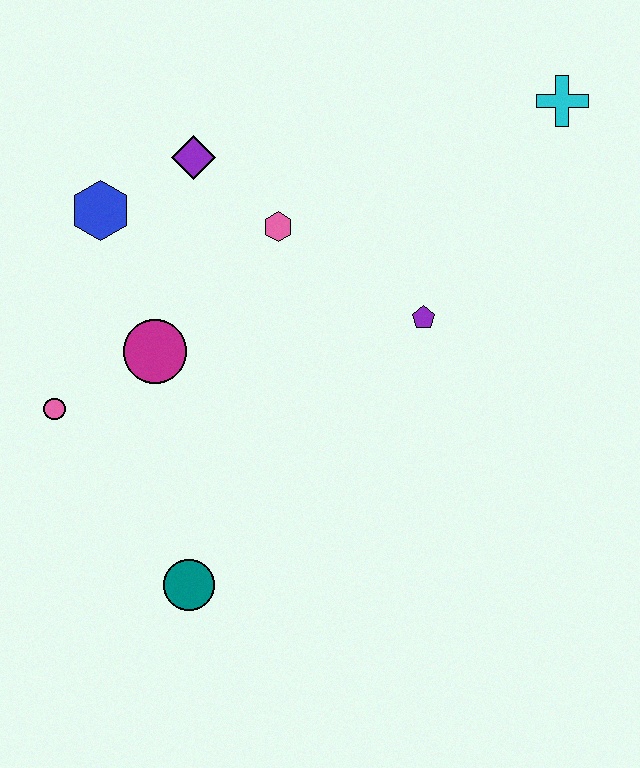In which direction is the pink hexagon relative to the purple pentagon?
The pink hexagon is to the left of the purple pentagon.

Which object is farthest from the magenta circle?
The cyan cross is farthest from the magenta circle.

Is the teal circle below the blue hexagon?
Yes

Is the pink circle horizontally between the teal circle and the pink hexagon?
No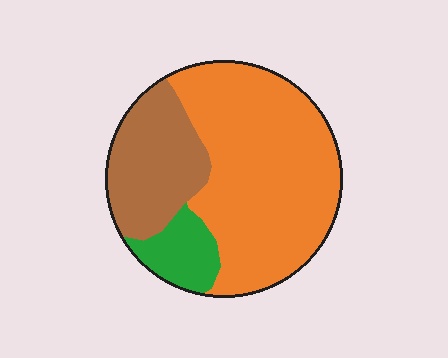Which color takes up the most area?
Orange, at roughly 65%.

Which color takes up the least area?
Green, at roughly 10%.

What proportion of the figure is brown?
Brown takes up between a quarter and a half of the figure.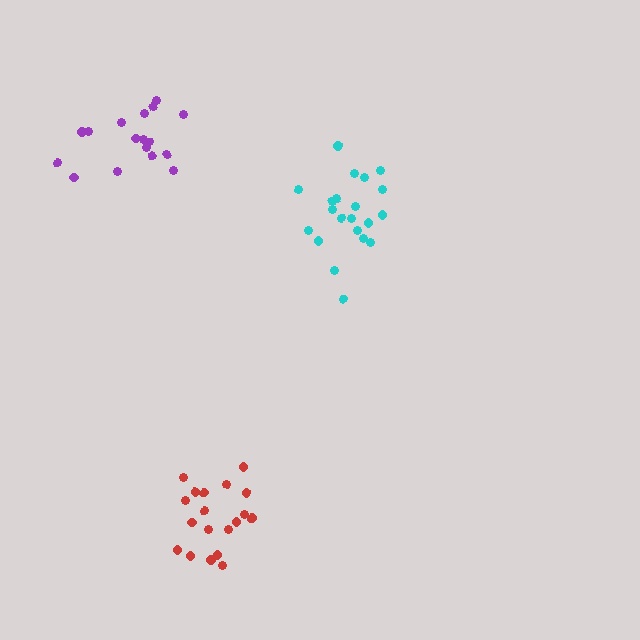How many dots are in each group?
Group 1: 17 dots, Group 2: 19 dots, Group 3: 21 dots (57 total).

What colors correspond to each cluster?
The clusters are colored: purple, red, cyan.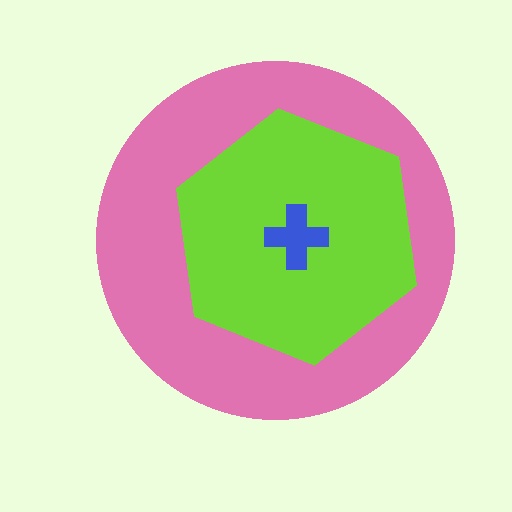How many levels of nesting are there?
3.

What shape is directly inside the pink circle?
The lime hexagon.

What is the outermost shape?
The pink circle.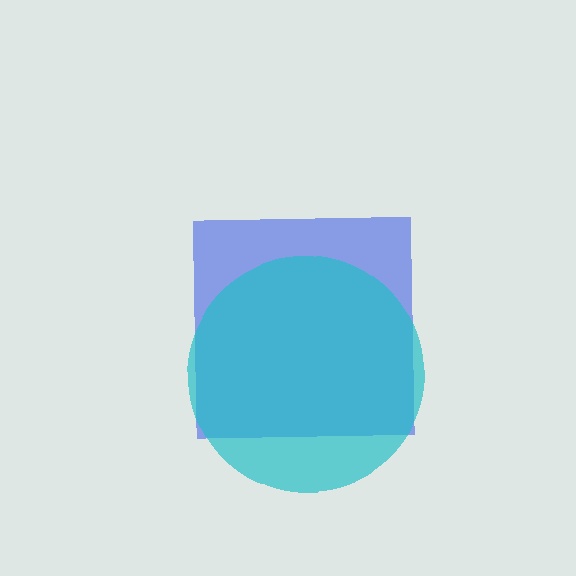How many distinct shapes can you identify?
There are 2 distinct shapes: a blue square, a cyan circle.